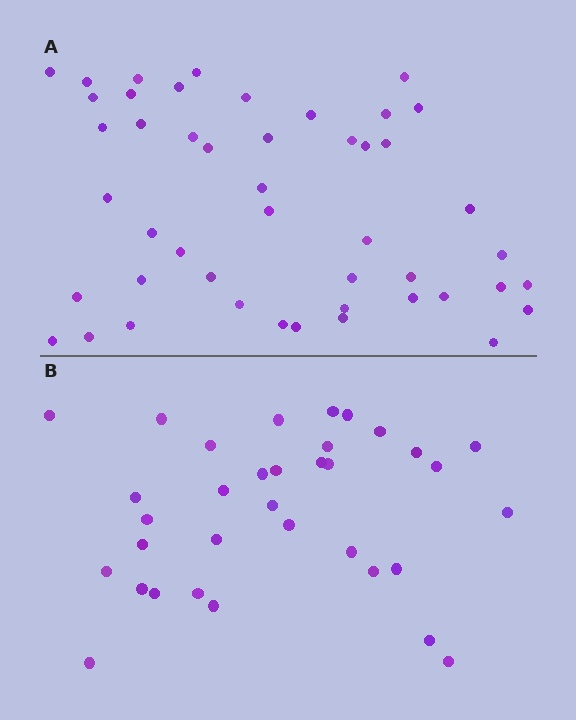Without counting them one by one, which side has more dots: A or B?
Region A (the top region) has more dots.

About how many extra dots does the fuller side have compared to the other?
Region A has approximately 15 more dots than region B.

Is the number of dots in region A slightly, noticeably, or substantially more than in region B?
Region A has noticeably more, but not dramatically so. The ratio is roughly 1.4 to 1.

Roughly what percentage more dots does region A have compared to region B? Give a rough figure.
About 40% more.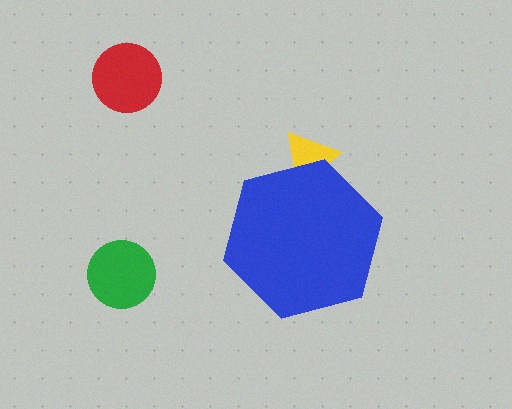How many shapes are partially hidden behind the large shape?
1 shape is partially hidden.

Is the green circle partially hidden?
No, the green circle is fully visible.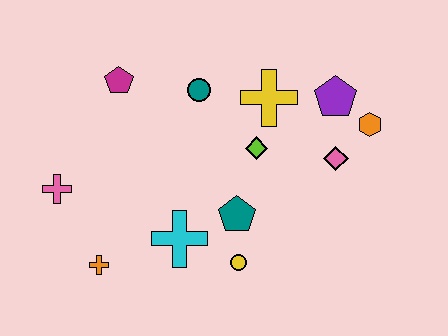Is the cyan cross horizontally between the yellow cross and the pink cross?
Yes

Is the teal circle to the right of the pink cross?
Yes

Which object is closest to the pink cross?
The orange cross is closest to the pink cross.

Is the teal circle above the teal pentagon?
Yes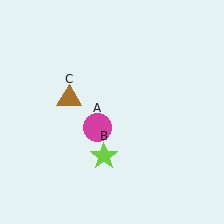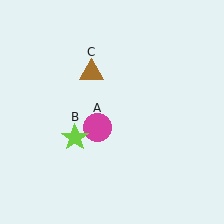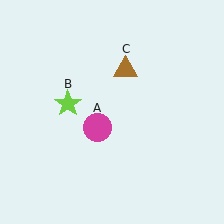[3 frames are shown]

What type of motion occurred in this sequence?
The lime star (object B), brown triangle (object C) rotated clockwise around the center of the scene.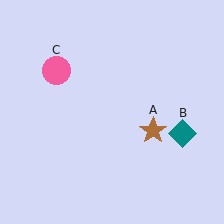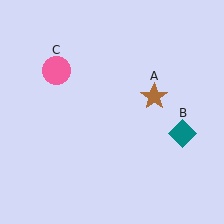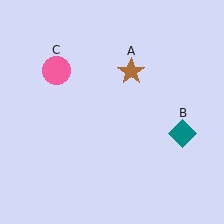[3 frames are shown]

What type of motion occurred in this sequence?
The brown star (object A) rotated counterclockwise around the center of the scene.